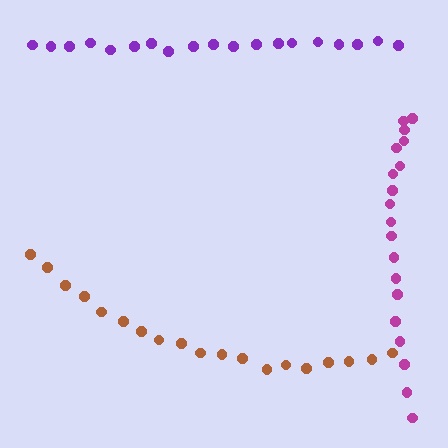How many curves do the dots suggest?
There are 3 distinct paths.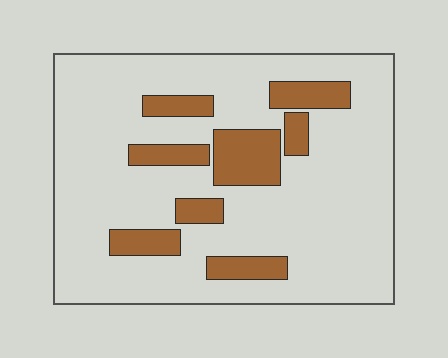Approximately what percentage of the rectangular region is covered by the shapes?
Approximately 20%.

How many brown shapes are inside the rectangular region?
8.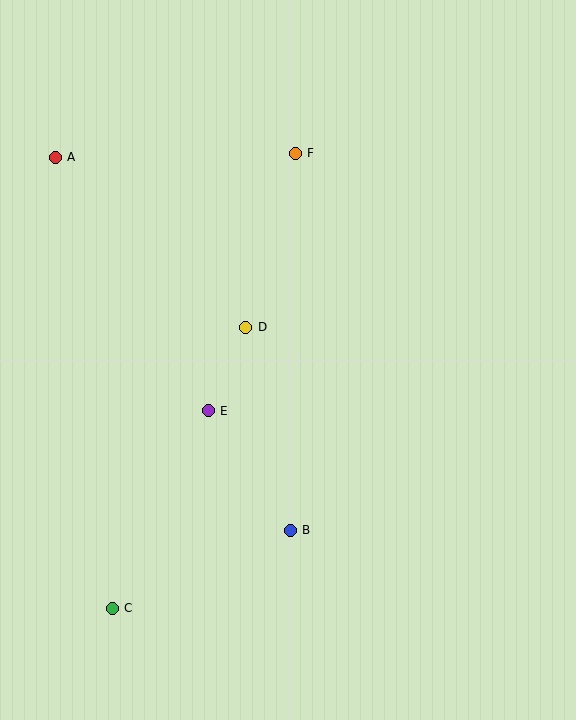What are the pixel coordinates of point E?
Point E is at (208, 411).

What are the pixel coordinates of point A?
Point A is at (55, 157).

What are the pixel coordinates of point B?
Point B is at (290, 530).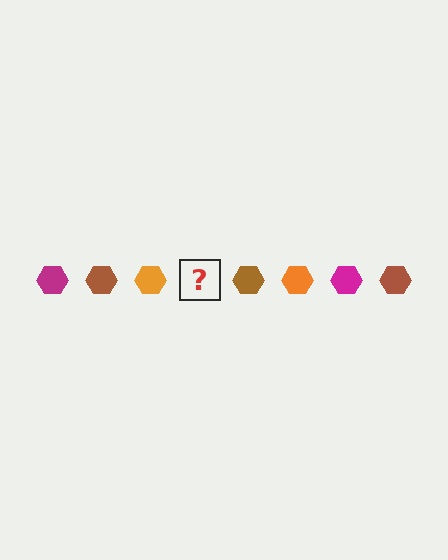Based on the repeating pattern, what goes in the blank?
The blank should be a magenta hexagon.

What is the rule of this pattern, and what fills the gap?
The rule is that the pattern cycles through magenta, brown, orange hexagons. The gap should be filled with a magenta hexagon.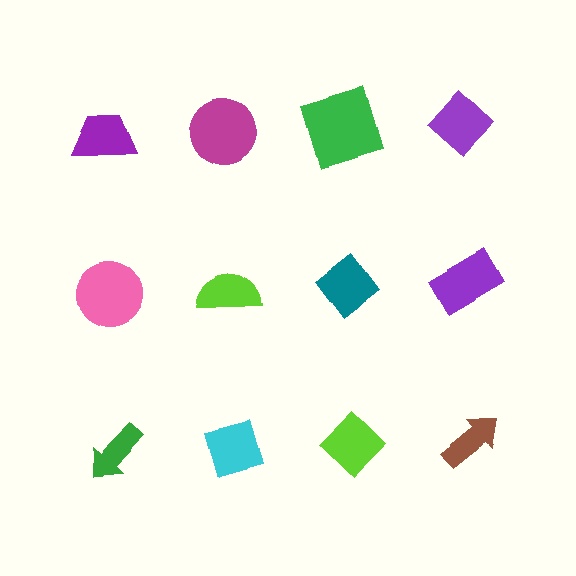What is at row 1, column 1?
A purple trapezoid.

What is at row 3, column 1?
A green arrow.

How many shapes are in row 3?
4 shapes.